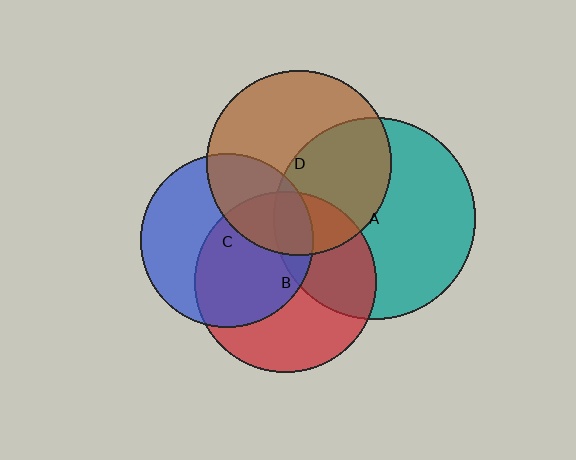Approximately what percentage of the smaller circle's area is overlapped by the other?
Approximately 35%.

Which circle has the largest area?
Circle A (teal).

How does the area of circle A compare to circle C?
Approximately 1.4 times.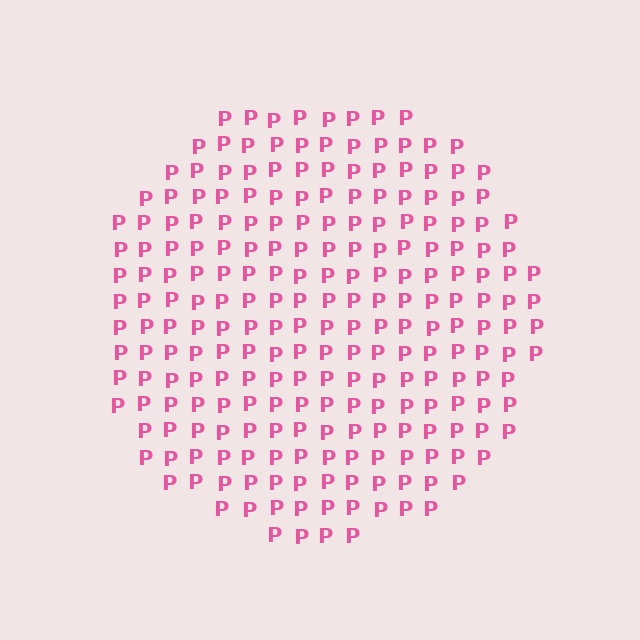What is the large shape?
The large shape is a circle.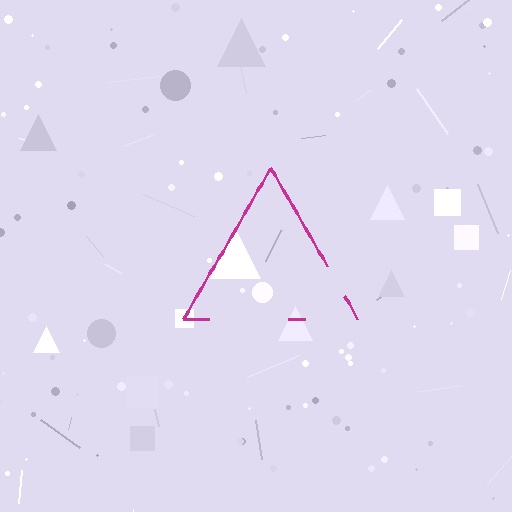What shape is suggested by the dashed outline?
The dashed outline suggests a triangle.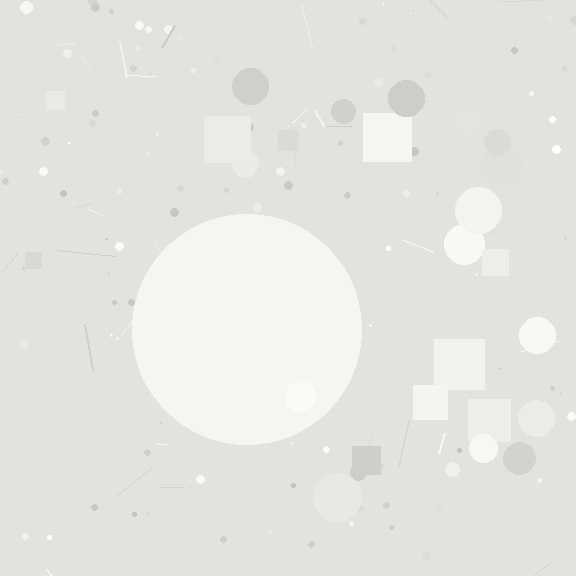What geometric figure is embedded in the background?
A circle is embedded in the background.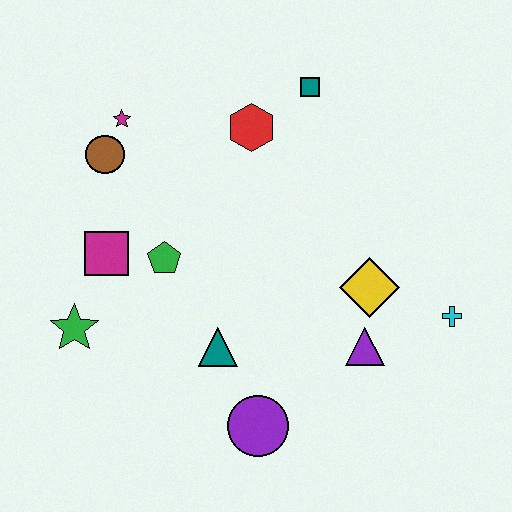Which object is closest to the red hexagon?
The teal square is closest to the red hexagon.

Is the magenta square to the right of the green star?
Yes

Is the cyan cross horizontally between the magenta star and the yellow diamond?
No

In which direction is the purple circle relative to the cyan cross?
The purple circle is to the left of the cyan cross.